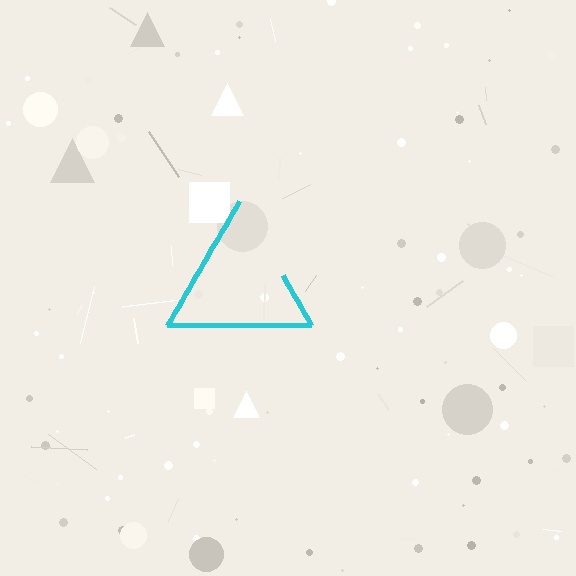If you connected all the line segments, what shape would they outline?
They would outline a triangle.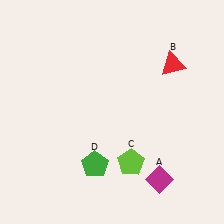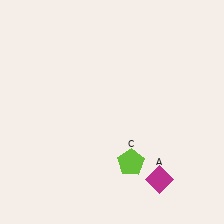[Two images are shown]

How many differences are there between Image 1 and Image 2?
There are 2 differences between the two images.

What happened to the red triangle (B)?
The red triangle (B) was removed in Image 2. It was in the top-right area of Image 1.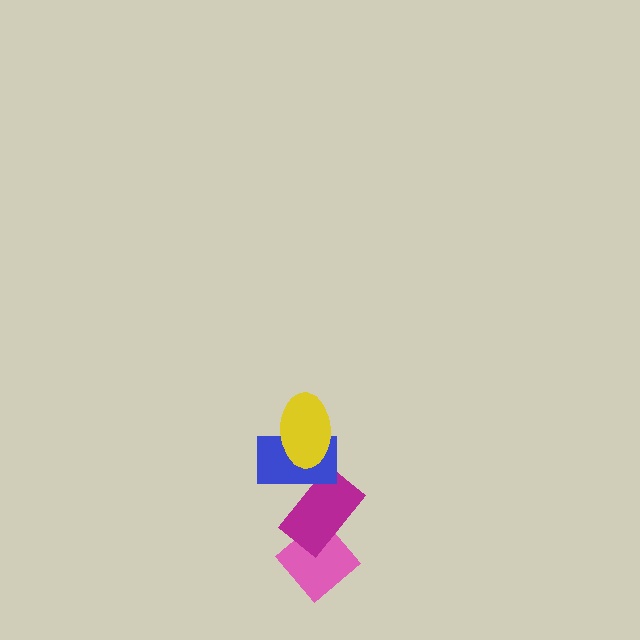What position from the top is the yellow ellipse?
The yellow ellipse is 1st from the top.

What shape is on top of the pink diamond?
The magenta rectangle is on top of the pink diamond.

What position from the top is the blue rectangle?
The blue rectangle is 2nd from the top.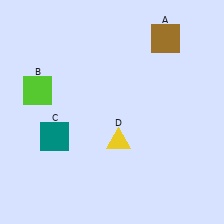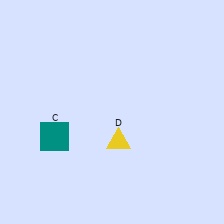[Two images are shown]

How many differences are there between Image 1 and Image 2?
There are 2 differences between the two images.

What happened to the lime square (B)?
The lime square (B) was removed in Image 2. It was in the top-left area of Image 1.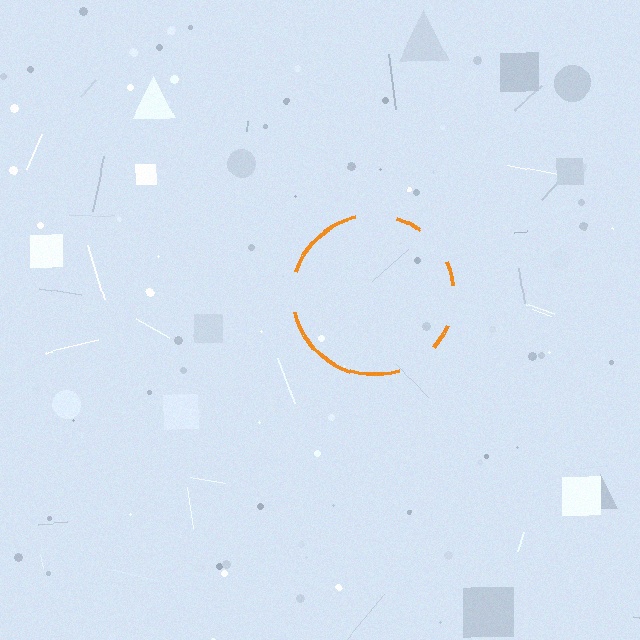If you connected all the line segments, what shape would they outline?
They would outline a circle.